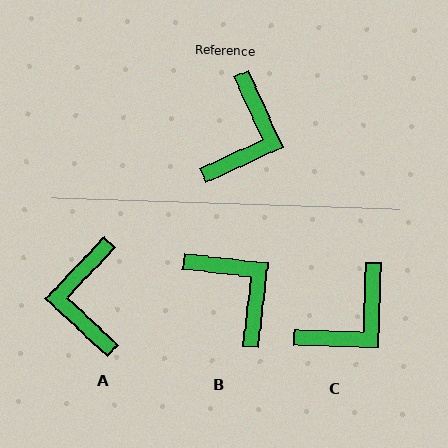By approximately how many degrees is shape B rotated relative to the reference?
Approximately 59 degrees counter-clockwise.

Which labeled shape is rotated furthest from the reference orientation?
A, about 158 degrees away.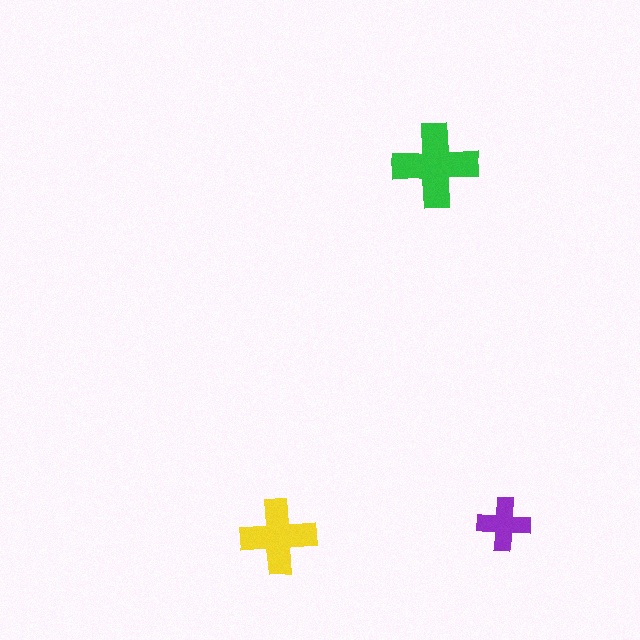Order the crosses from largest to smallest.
the green one, the yellow one, the purple one.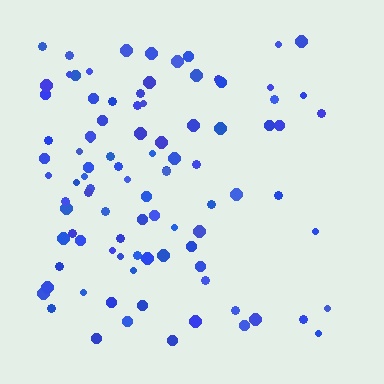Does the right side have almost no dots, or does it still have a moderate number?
Still a moderate number, just noticeably fewer than the left.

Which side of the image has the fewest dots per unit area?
The right.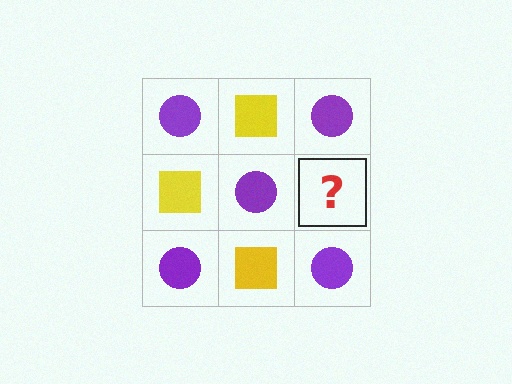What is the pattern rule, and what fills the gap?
The rule is that it alternates purple circle and yellow square in a checkerboard pattern. The gap should be filled with a yellow square.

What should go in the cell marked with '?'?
The missing cell should contain a yellow square.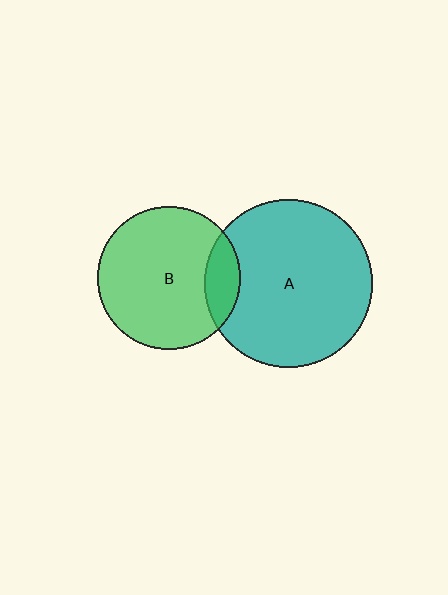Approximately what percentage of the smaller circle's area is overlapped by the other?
Approximately 15%.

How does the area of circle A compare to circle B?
Approximately 1.4 times.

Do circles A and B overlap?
Yes.